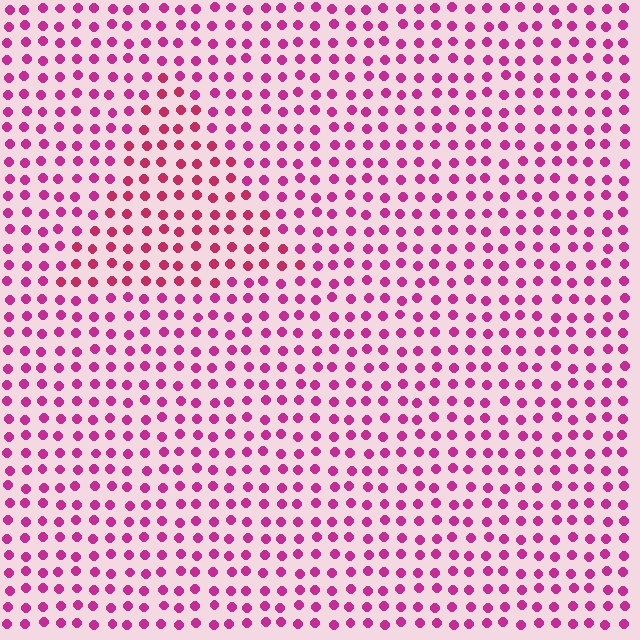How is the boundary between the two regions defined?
The boundary is defined purely by a slight shift in hue (about 20 degrees). Spacing, size, and orientation are identical on both sides.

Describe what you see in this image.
The image is filled with small magenta elements in a uniform arrangement. A triangle-shaped region is visible where the elements are tinted to a slightly different hue, forming a subtle color boundary.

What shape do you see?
I see a triangle.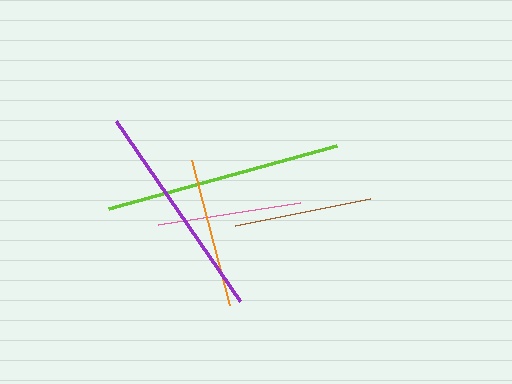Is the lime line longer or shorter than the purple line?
The lime line is longer than the purple line.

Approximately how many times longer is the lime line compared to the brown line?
The lime line is approximately 1.7 times the length of the brown line.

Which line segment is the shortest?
The brown line is the shortest at approximately 138 pixels.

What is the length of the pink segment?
The pink segment is approximately 144 pixels long.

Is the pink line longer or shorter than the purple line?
The purple line is longer than the pink line.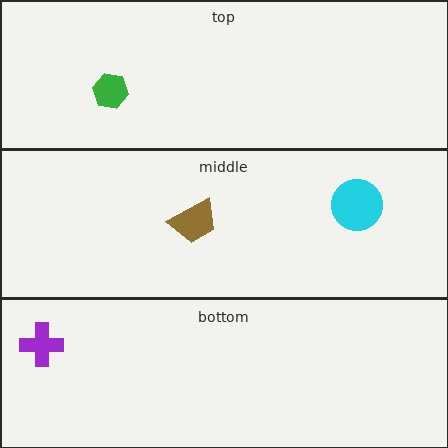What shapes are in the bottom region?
The purple cross.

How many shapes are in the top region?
1.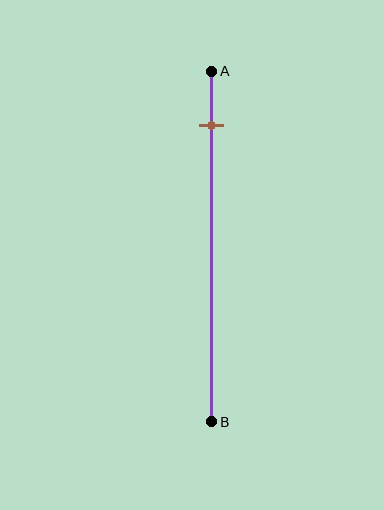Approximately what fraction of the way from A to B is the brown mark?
The brown mark is approximately 15% of the way from A to B.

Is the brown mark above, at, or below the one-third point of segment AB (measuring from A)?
The brown mark is above the one-third point of segment AB.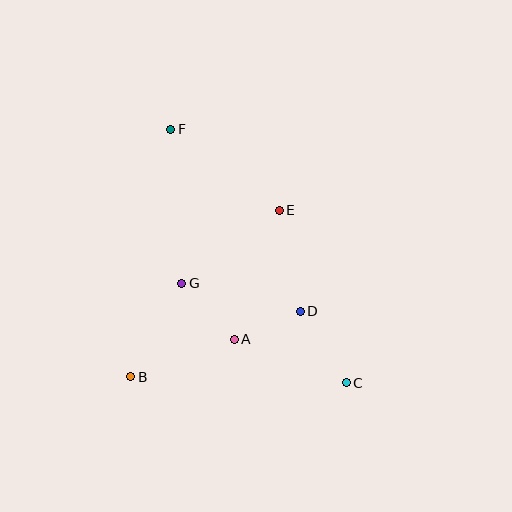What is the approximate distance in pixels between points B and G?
The distance between B and G is approximately 107 pixels.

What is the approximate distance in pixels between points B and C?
The distance between B and C is approximately 215 pixels.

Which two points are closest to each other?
Points A and D are closest to each other.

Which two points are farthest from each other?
Points C and F are farthest from each other.